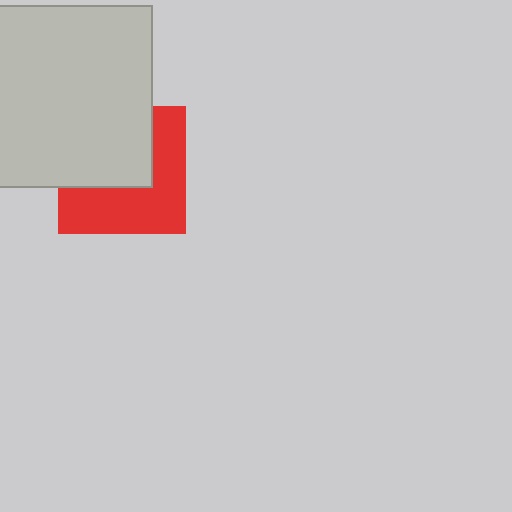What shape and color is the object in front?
The object in front is a light gray square.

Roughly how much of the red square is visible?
About half of it is visible (roughly 52%).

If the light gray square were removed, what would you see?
You would see the complete red square.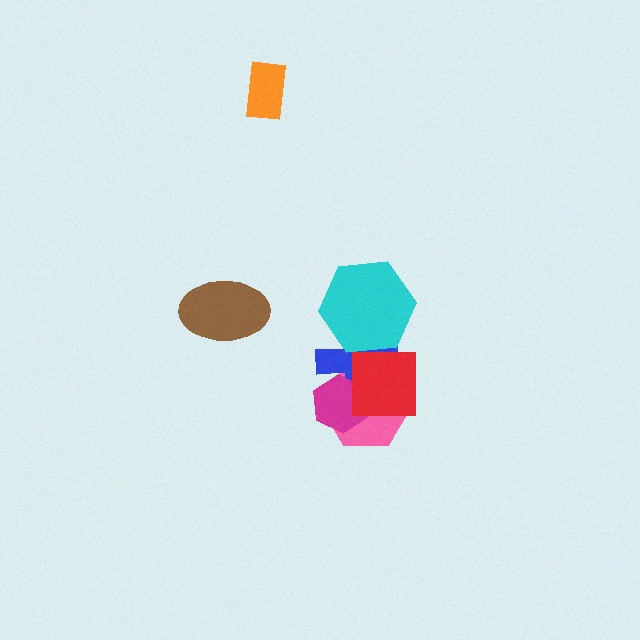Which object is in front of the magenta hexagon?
The red square is in front of the magenta hexagon.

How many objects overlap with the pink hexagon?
3 objects overlap with the pink hexagon.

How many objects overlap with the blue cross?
4 objects overlap with the blue cross.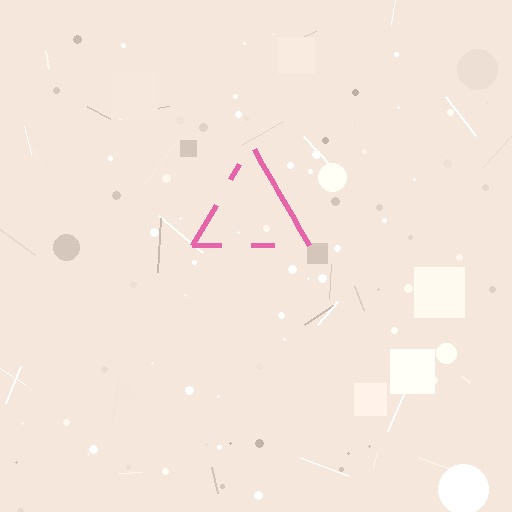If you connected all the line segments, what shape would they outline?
They would outline a triangle.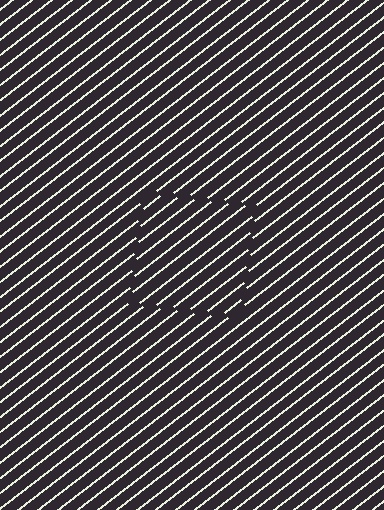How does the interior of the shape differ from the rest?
The interior of the shape contains the same grating, shifted by half a period — the contour is defined by the phase discontinuity where line-ends from the inner and outer gratings abut.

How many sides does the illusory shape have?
4 sides — the line-ends trace a square.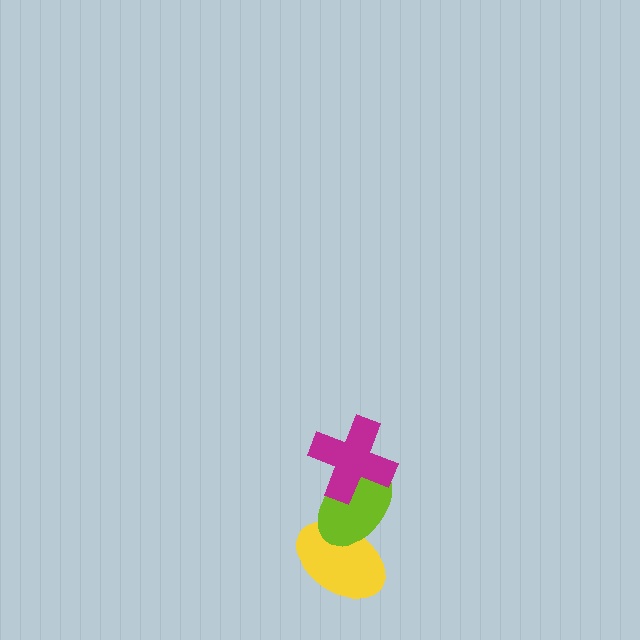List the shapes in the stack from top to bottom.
From top to bottom: the magenta cross, the lime ellipse, the yellow ellipse.